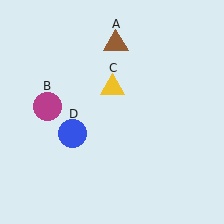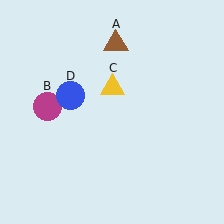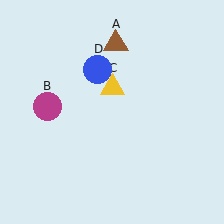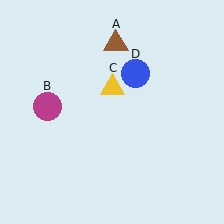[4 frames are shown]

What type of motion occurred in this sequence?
The blue circle (object D) rotated clockwise around the center of the scene.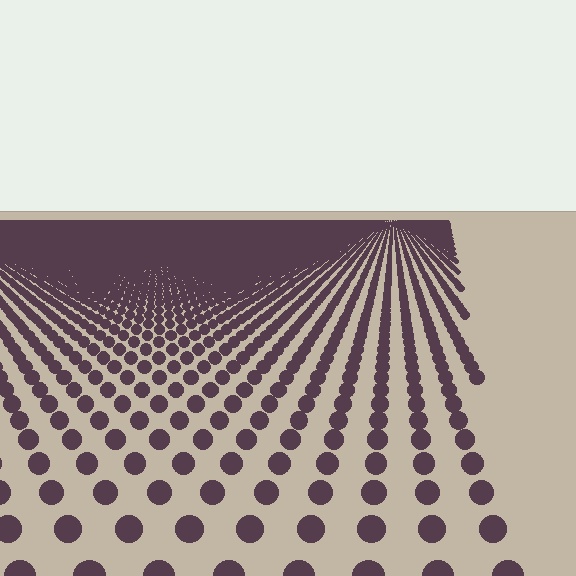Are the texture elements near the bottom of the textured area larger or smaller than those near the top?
Larger. Near the bottom, elements are closer to the viewer and appear at a bigger on-screen size.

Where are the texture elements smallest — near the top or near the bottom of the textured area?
Near the top.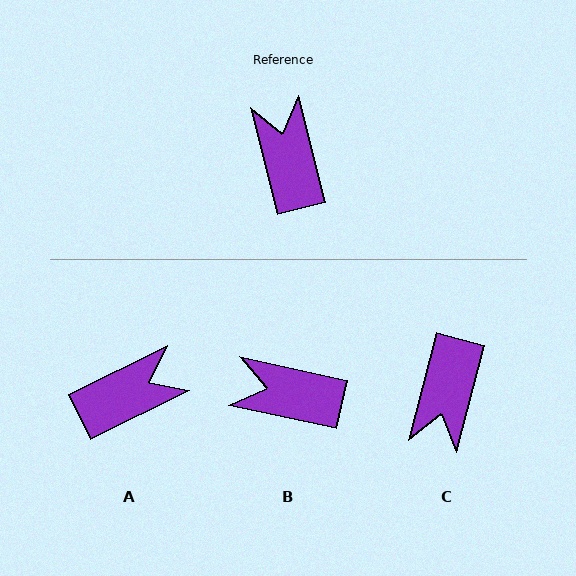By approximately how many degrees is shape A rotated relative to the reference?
Approximately 78 degrees clockwise.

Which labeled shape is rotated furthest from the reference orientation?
C, about 151 degrees away.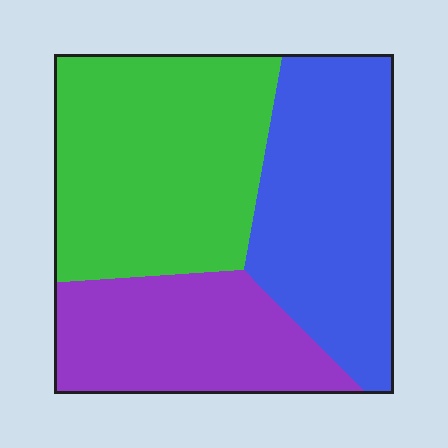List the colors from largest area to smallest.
From largest to smallest: green, blue, purple.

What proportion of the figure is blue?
Blue takes up between a quarter and a half of the figure.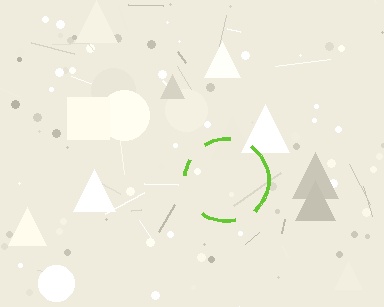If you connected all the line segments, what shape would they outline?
They would outline a circle.